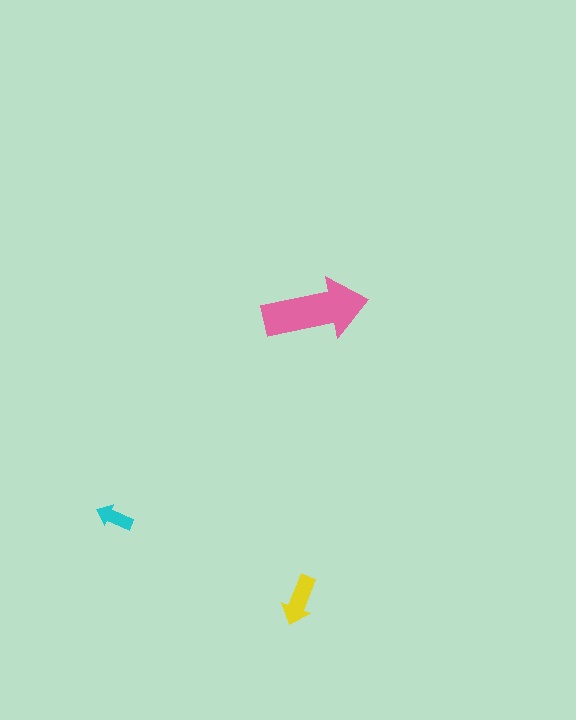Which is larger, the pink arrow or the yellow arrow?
The pink one.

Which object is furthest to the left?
The cyan arrow is leftmost.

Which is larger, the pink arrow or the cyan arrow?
The pink one.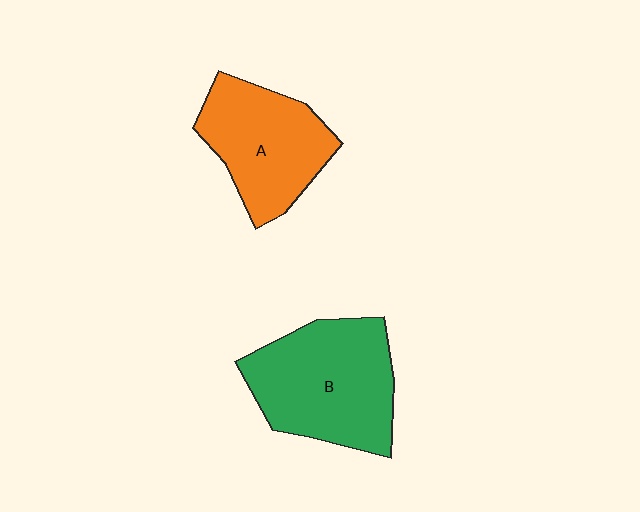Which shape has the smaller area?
Shape A (orange).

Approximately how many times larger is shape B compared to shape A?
Approximately 1.2 times.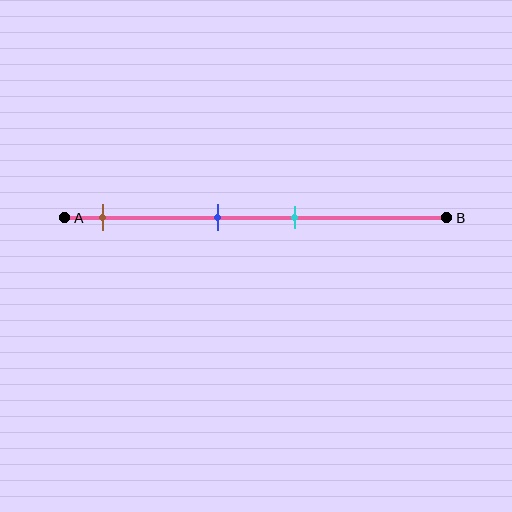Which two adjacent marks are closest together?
The blue and cyan marks are the closest adjacent pair.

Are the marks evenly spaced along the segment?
No, the marks are not evenly spaced.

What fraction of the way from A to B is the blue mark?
The blue mark is approximately 40% (0.4) of the way from A to B.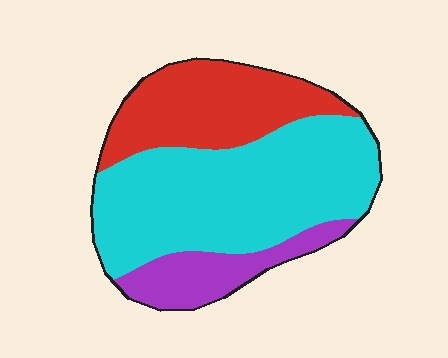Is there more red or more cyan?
Cyan.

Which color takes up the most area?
Cyan, at roughly 55%.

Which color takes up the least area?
Purple, at roughly 15%.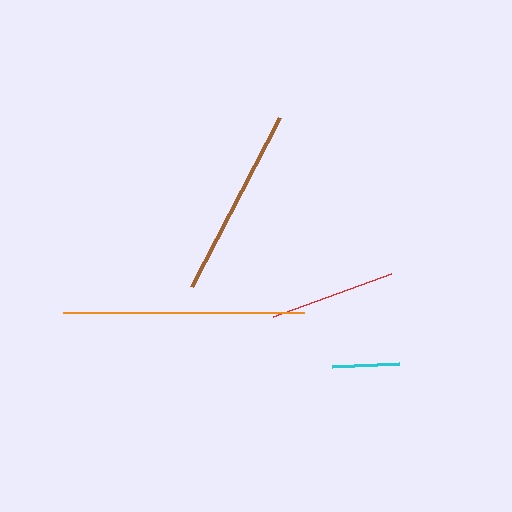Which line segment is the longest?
The orange line is the longest at approximately 241 pixels.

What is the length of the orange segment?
The orange segment is approximately 241 pixels long.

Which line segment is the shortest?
The cyan line is the shortest at approximately 67 pixels.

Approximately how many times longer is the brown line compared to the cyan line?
The brown line is approximately 2.8 times the length of the cyan line.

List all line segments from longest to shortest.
From longest to shortest: orange, brown, red, cyan.